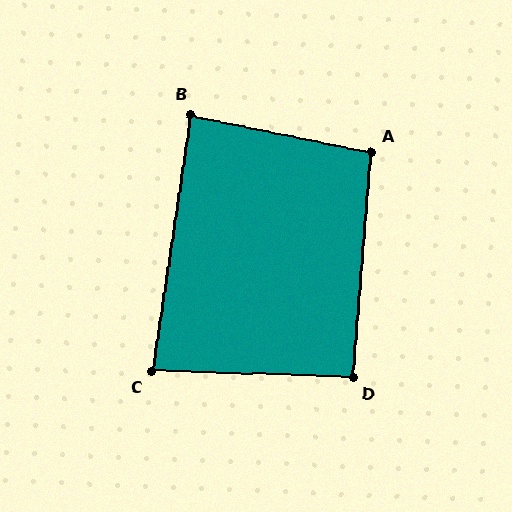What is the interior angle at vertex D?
Approximately 93 degrees (approximately right).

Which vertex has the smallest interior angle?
C, at approximately 83 degrees.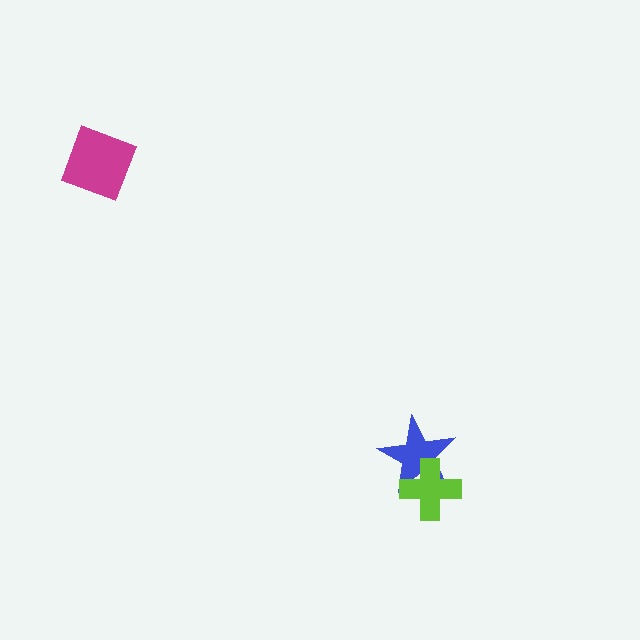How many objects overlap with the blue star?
1 object overlaps with the blue star.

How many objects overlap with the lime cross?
1 object overlaps with the lime cross.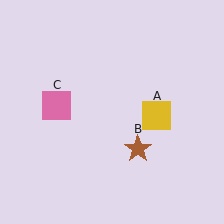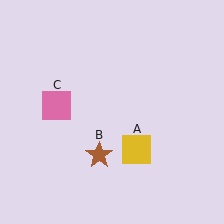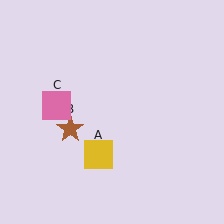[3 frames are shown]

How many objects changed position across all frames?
2 objects changed position: yellow square (object A), brown star (object B).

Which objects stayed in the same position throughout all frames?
Pink square (object C) remained stationary.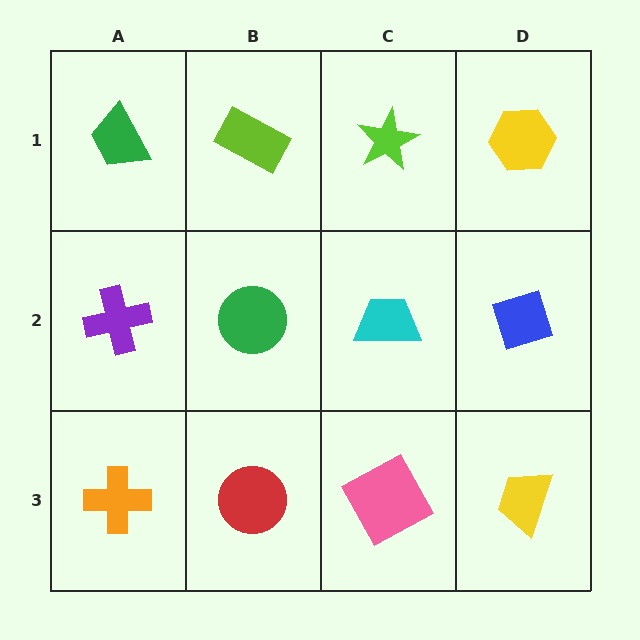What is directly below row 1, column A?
A purple cross.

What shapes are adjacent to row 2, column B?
A lime rectangle (row 1, column B), a red circle (row 3, column B), a purple cross (row 2, column A), a cyan trapezoid (row 2, column C).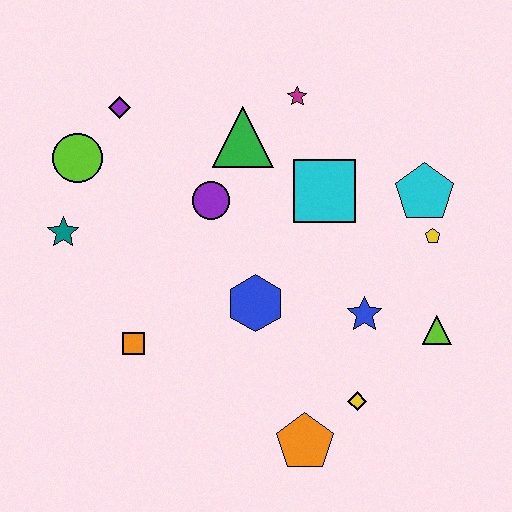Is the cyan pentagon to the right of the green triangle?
Yes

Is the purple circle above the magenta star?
No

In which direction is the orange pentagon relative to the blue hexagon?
The orange pentagon is below the blue hexagon.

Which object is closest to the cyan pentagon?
The yellow pentagon is closest to the cyan pentagon.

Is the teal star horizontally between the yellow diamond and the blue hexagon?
No